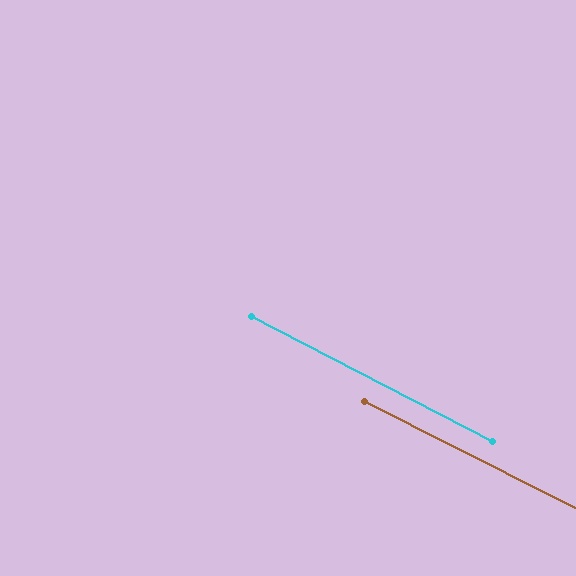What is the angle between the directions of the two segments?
Approximately 1 degree.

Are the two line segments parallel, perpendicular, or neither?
Parallel — their directions differ by only 0.7°.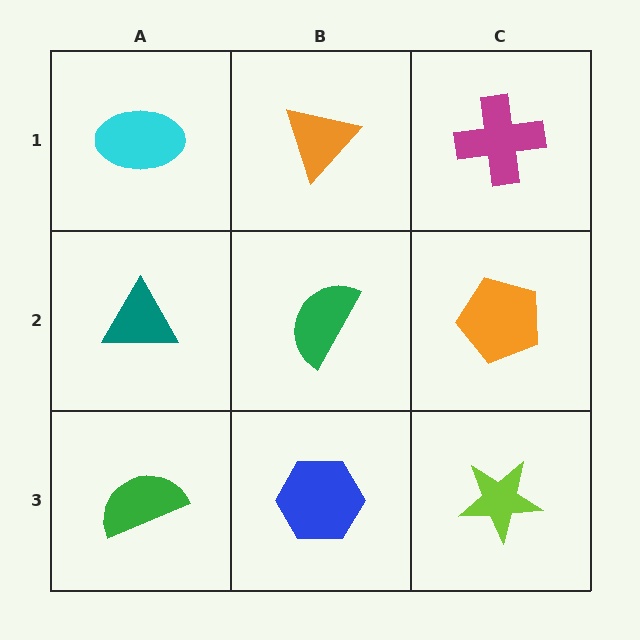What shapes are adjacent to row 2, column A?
A cyan ellipse (row 1, column A), a green semicircle (row 3, column A), a green semicircle (row 2, column B).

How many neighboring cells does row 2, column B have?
4.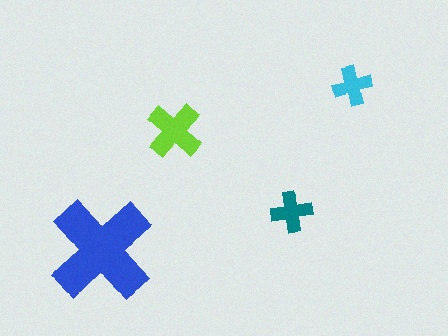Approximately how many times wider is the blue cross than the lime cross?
About 2 times wider.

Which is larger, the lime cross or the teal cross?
The lime one.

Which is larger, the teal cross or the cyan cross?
The teal one.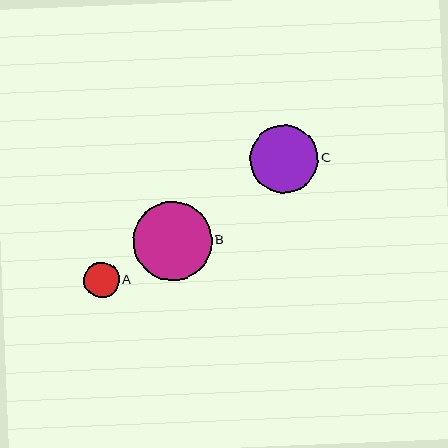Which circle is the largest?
Circle B is the largest with a size of approximately 78 pixels.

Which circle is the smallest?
Circle A is the smallest with a size of approximately 36 pixels.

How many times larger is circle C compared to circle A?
Circle C is approximately 1.9 times the size of circle A.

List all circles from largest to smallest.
From largest to smallest: B, C, A.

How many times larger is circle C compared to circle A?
Circle C is approximately 1.9 times the size of circle A.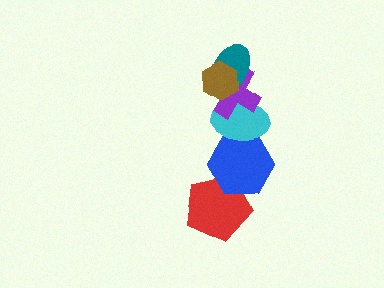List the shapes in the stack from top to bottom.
From top to bottom: the brown hexagon, the teal ellipse, the purple cross, the cyan ellipse, the blue hexagon, the red pentagon.